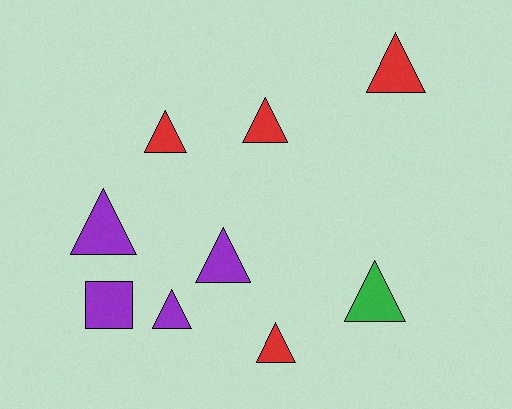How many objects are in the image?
There are 9 objects.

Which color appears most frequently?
Purple, with 4 objects.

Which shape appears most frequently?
Triangle, with 8 objects.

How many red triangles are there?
There are 4 red triangles.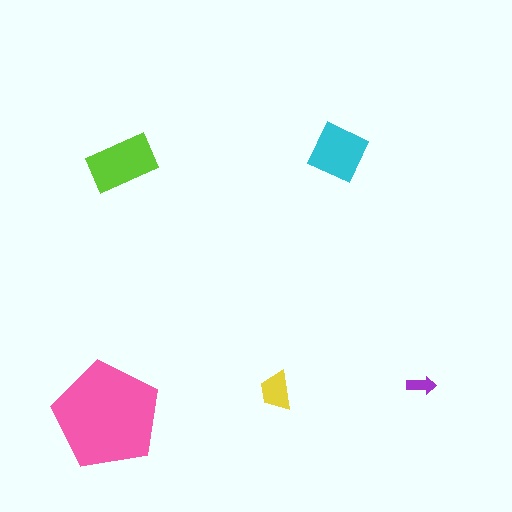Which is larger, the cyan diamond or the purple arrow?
The cyan diamond.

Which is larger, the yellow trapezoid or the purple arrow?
The yellow trapezoid.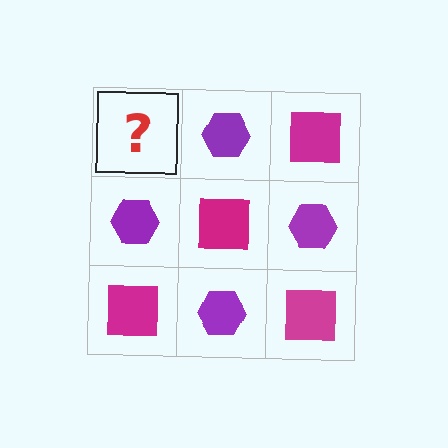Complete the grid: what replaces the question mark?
The question mark should be replaced with a magenta square.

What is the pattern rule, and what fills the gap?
The rule is that it alternates magenta square and purple hexagon in a checkerboard pattern. The gap should be filled with a magenta square.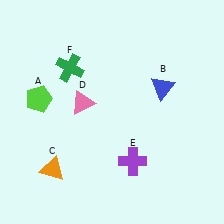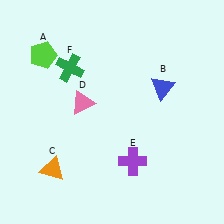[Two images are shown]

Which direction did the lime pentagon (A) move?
The lime pentagon (A) moved up.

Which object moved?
The lime pentagon (A) moved up.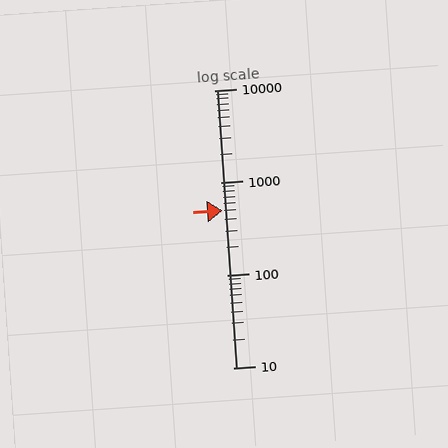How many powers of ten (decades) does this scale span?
The scale spans 3 decades, from 10 to 10000.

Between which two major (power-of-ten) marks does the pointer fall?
The pointer is between 100 and 1000.